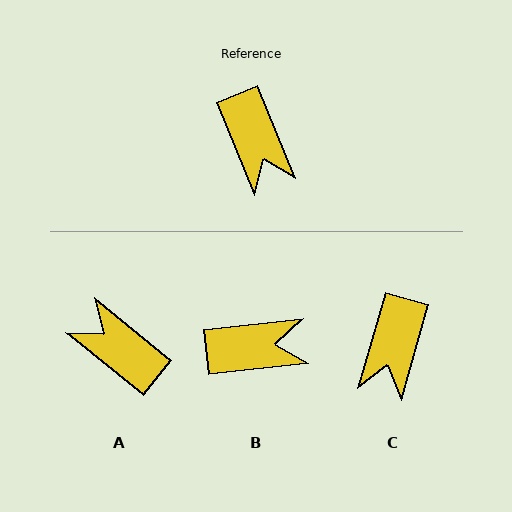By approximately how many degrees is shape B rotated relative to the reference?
Approximately 74 degrees counter-clockwise.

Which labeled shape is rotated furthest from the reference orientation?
A, about 151 degrees away.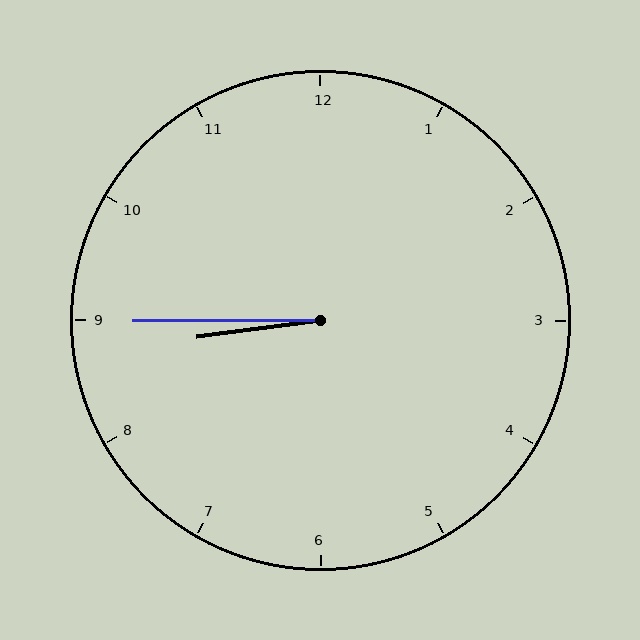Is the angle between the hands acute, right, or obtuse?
It is acute.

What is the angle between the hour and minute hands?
Approximately 8 degrees.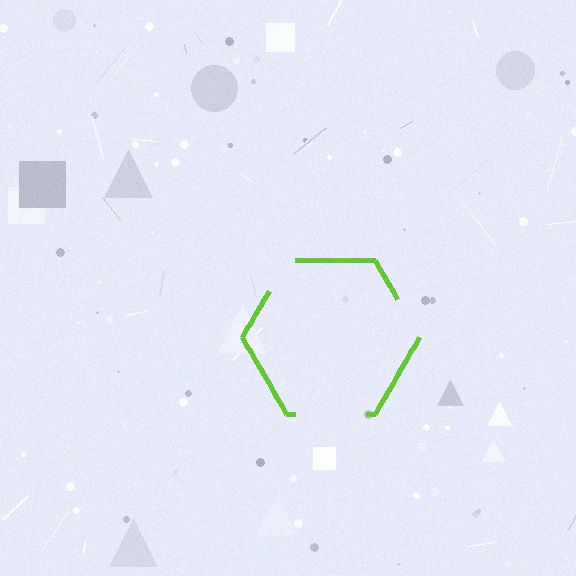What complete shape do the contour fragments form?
The contour fragments form a hexagon.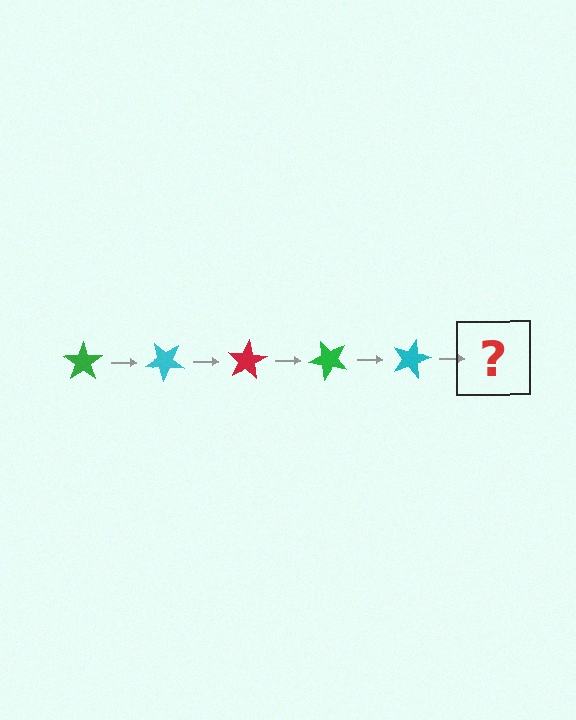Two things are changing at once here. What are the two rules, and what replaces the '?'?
The two rules are that it rotates 40 degrees each step and the color cycles through green, cyan, and red. The '?' should be a red star, rotated 200 degrees from the start.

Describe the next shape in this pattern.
It should be a red star, rotated 200 degrees from the start.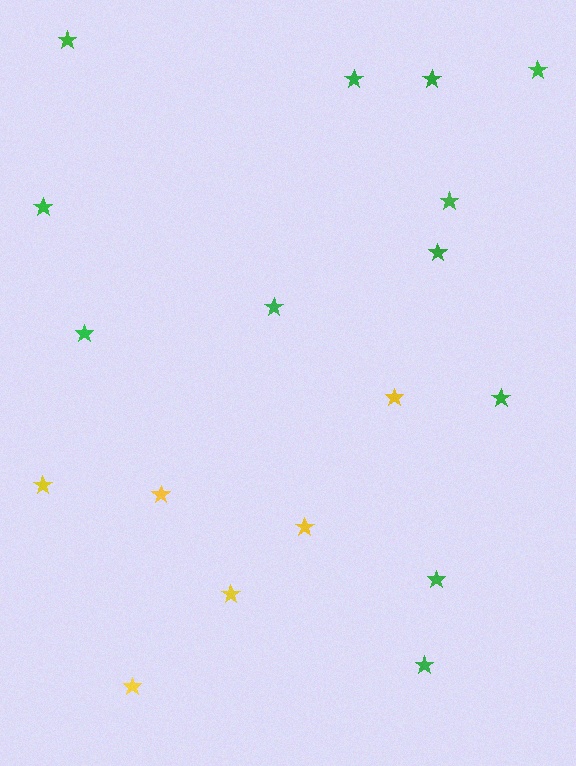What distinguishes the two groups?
There are 2 groups: one group of yellow stars (6) and one group of green stars (12).